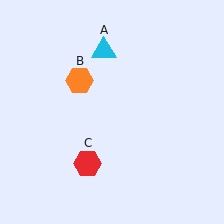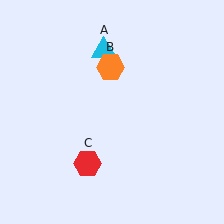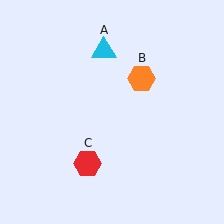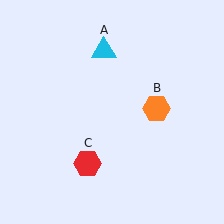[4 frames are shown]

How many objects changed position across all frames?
1 object changed position: orange hexagon (object B).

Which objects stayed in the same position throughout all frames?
Cyan triangle (object A) and red hexagon (object C) remained stationary.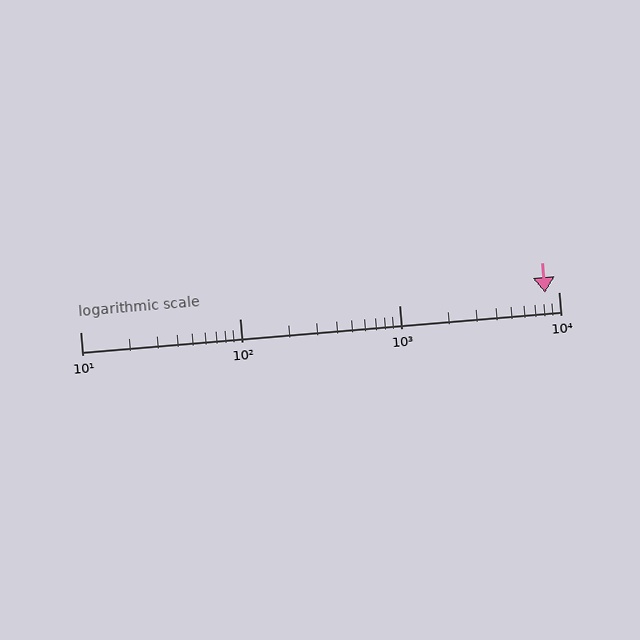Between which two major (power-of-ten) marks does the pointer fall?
The pointer is between 1000 and 10000.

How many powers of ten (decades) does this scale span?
The scale spans 3 decades, from 10 to 10000.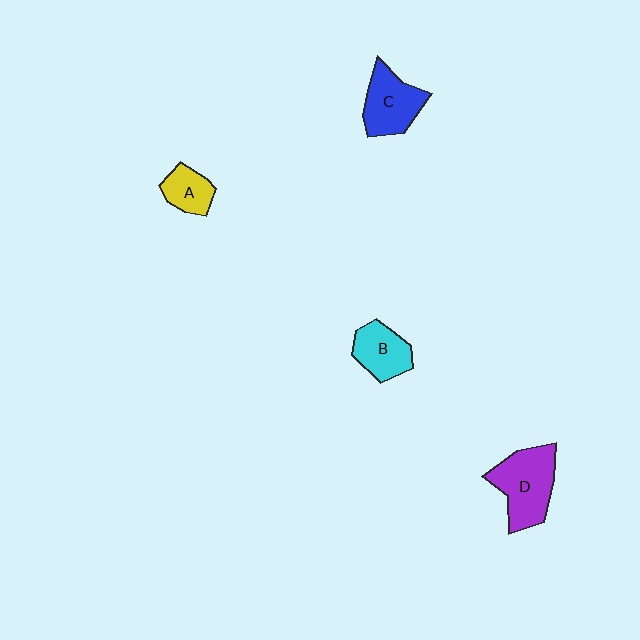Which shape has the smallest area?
Shape A (yellow).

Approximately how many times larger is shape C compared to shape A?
Approximately 1.6 times.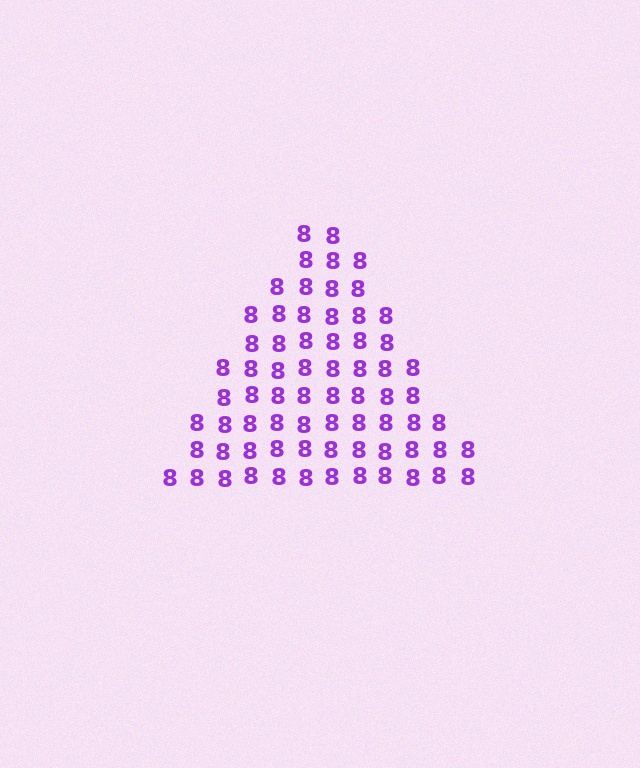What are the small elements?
The small elements are digit 8's.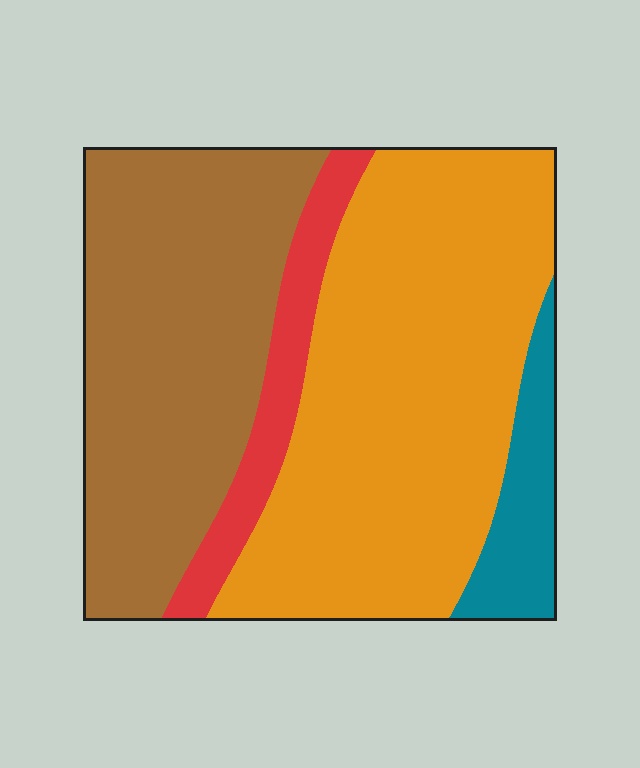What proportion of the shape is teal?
Teal covers about 10% of the shape.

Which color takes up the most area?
Orange, at roughly 45%.